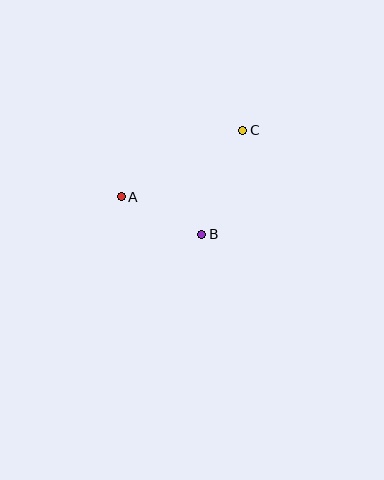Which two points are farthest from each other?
Points A and C are farthest from each other.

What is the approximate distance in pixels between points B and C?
The distance between B and C is approximately 112 pixels.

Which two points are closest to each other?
Points A and B are closest to each other.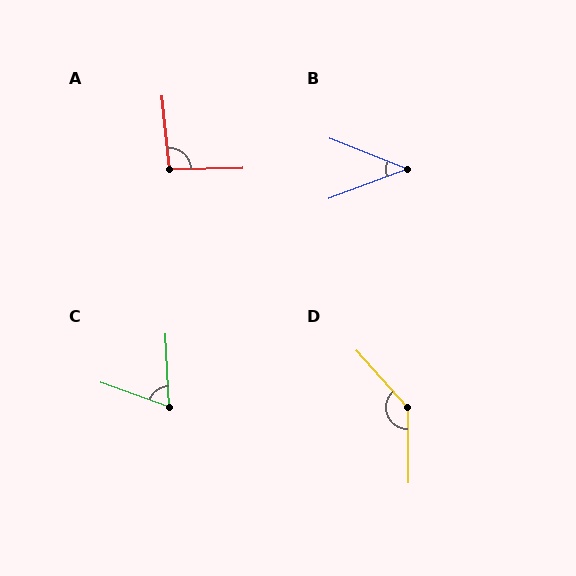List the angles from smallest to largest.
B (42°), C (67°), A (94°), D (138°).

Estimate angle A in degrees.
Approximately 94 degrees.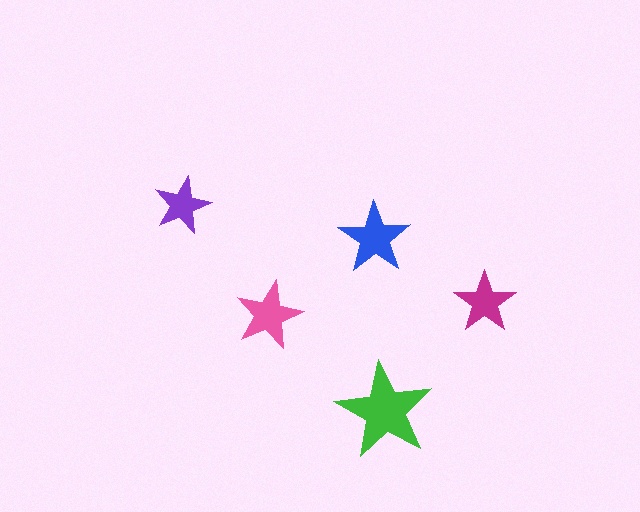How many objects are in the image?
There are 5 objects in the image.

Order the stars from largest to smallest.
the green one, the blue one, the pink one, the magenta one, the purple one.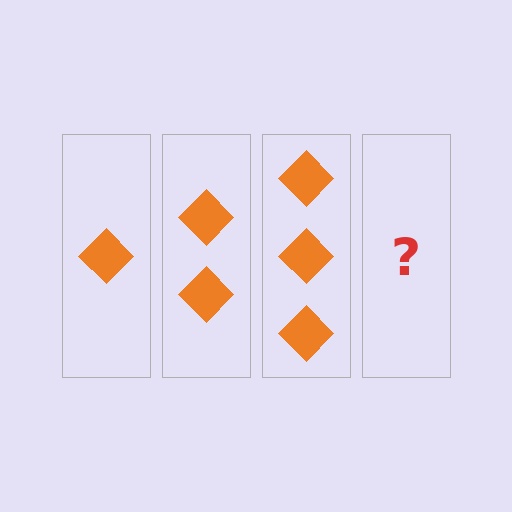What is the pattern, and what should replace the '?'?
The pattern is that each step adds one more diamond. The '?' should be 4 diamonds.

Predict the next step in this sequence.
The next step is 4 diamonds.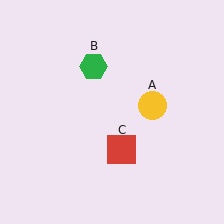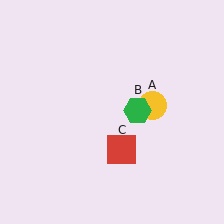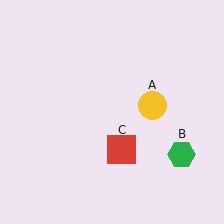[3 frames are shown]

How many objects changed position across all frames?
1 object changed position: green hexagon (object B).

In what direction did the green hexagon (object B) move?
The green hexagon (object B) moved down and to the right.